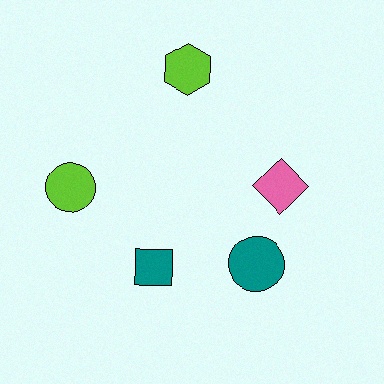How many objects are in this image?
There are 5 objects.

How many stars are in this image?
There are no stars.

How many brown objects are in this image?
There are no brown objects.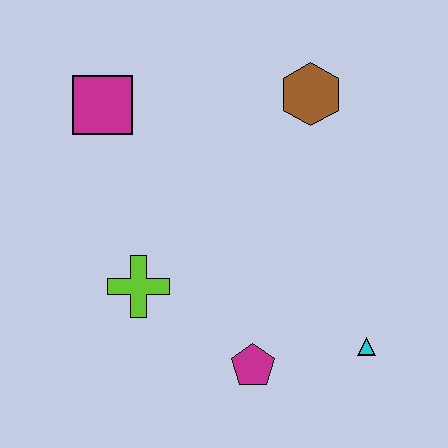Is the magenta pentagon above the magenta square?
No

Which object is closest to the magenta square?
The lime cross is closest to the magenta square.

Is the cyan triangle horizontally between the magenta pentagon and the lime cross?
No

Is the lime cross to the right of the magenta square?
Yes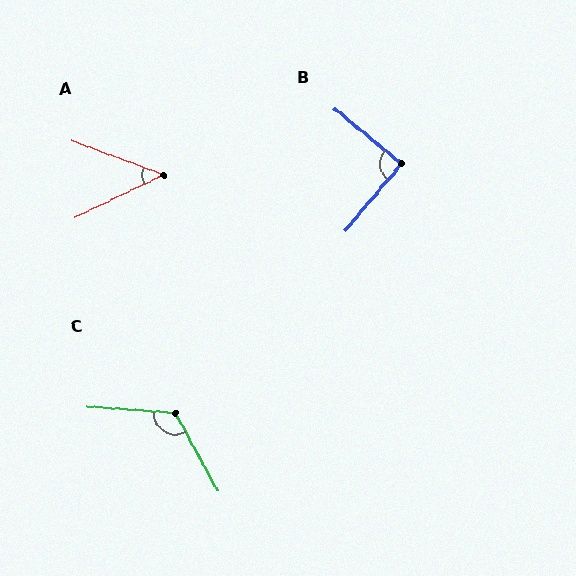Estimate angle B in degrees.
Approximately 90 degrees.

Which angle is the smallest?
A, at approximately 46 degrees.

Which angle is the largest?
C, at approximately 123 degrees.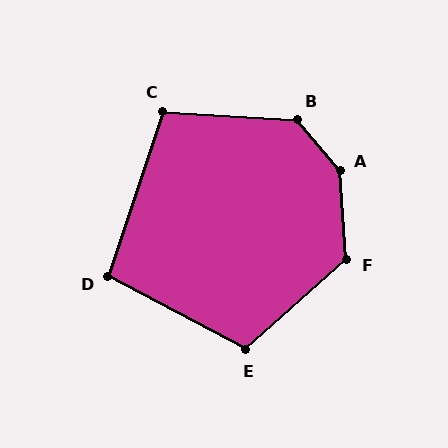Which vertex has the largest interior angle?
A, at approximately 145 degrees.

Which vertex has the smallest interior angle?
D, at approximately 100 degrees.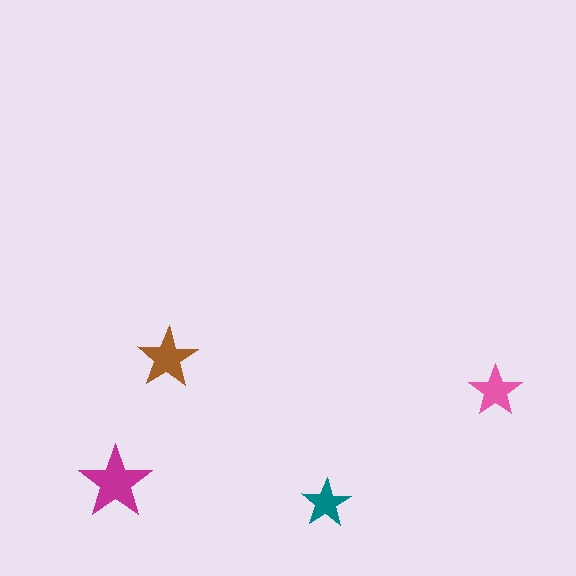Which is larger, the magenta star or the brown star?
The magenta one.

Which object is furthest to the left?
The magenta star is leftmost.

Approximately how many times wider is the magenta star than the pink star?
About 1.5 times wider.